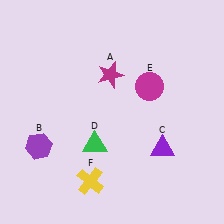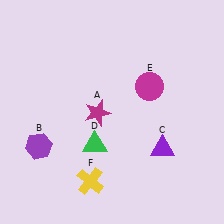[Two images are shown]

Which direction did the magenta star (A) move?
The magenta star (A) moved down.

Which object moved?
The magenta star (A) moved down.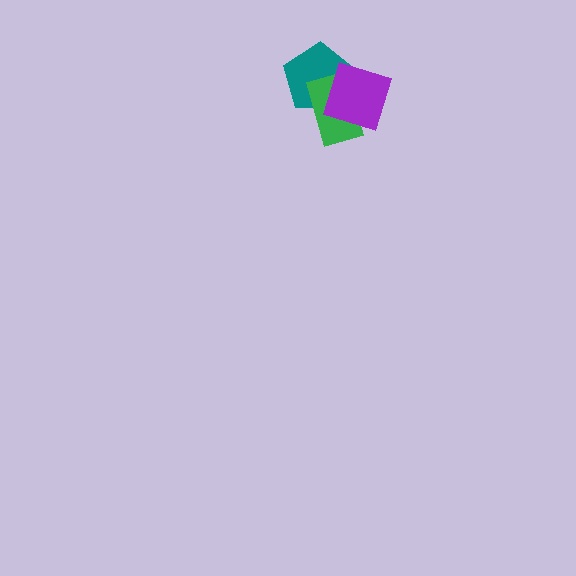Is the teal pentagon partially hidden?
Yes, it is partially covered by another shape.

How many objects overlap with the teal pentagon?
2 objects overlap with the teal pentagon.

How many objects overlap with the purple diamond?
2 objects overlap with the purple diamond.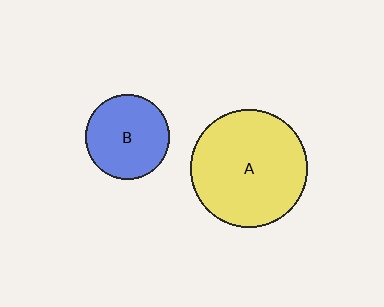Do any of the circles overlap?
No, none of the circles overlap.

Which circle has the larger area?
Circle A (yellow).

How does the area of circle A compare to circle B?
Approximately 1.9 times.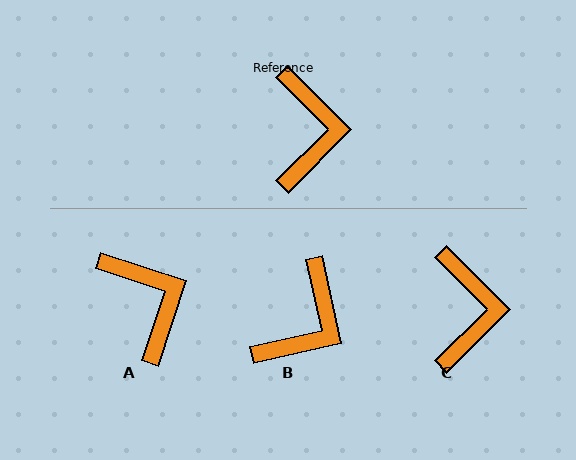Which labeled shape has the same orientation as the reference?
C.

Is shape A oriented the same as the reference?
No, it is off by about 27 degrees.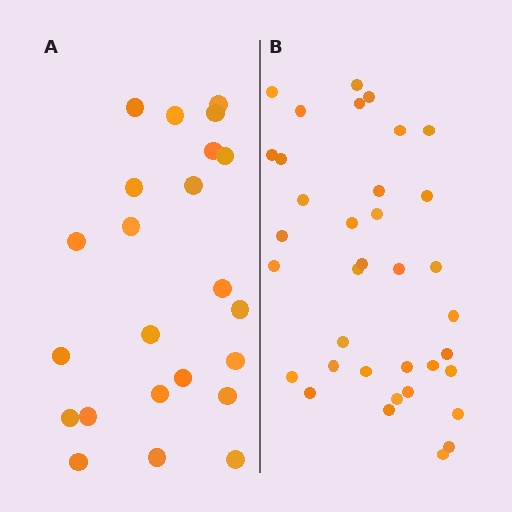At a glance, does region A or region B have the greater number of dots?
Region B (the right region) has more dots.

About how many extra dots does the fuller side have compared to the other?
Region B has approximately 15 more dots than region A.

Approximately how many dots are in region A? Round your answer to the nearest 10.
About 20 dots. (The exact count is 23, which rounds to 20.)